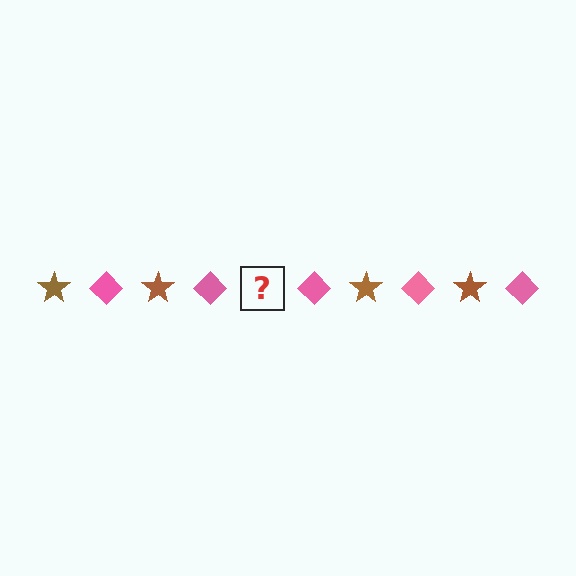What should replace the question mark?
The question mark should be replaced with a brown star.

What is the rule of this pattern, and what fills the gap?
The rule is that the pattern alternates between brown star and pink diamond. The gap should be filled with a brown star.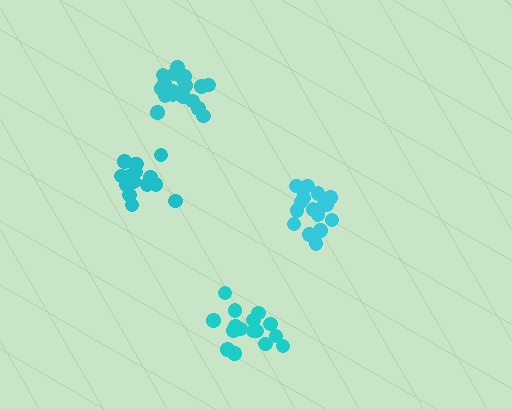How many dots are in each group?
Group 1: 18 dots, Group 2: 15 dots, Group 3: 19 dots, Group 4: 16 dots (68 total).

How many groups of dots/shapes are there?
There are 4 groups.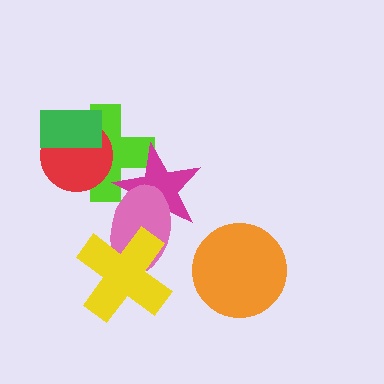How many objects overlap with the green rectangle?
2 objects overlap with the green rectangle.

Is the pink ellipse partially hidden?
Yes, it is partially covered by another shape.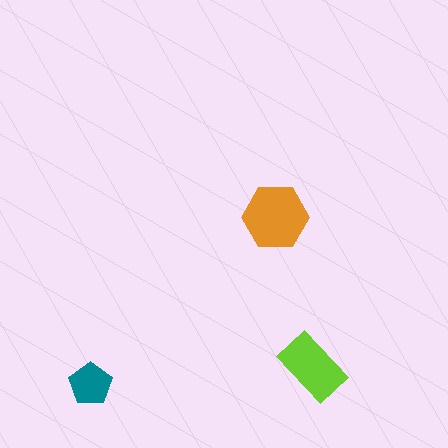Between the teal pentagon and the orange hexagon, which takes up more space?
The orange hexagon.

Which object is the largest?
The orange hexagon.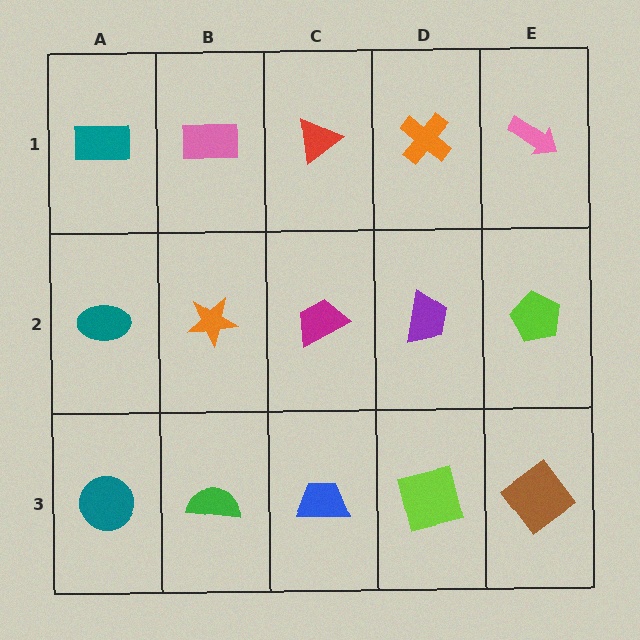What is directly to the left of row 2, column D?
A magenta trapezoid.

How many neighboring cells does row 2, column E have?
3.